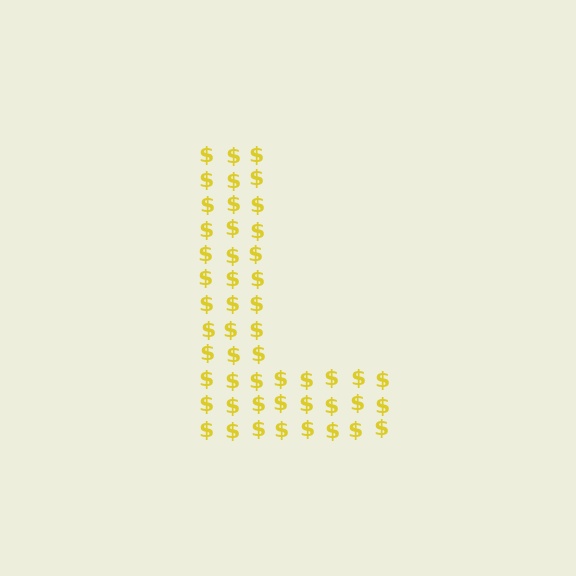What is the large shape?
The large shape is the letter L.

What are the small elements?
The small elements are dollar signs.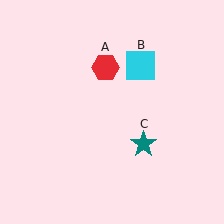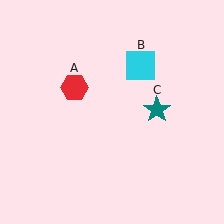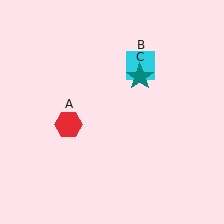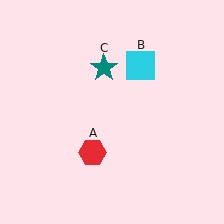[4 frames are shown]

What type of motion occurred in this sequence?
The red hexagon (object A), teal star (object C) rotated counterclockwise around the center of the scene.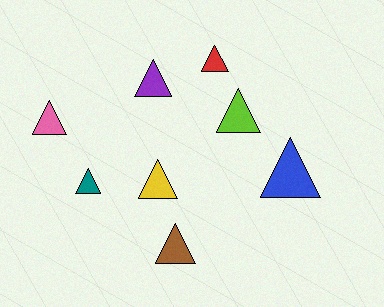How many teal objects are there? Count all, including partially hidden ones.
There is 1 teal object.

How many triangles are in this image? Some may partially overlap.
There are 8 triangles.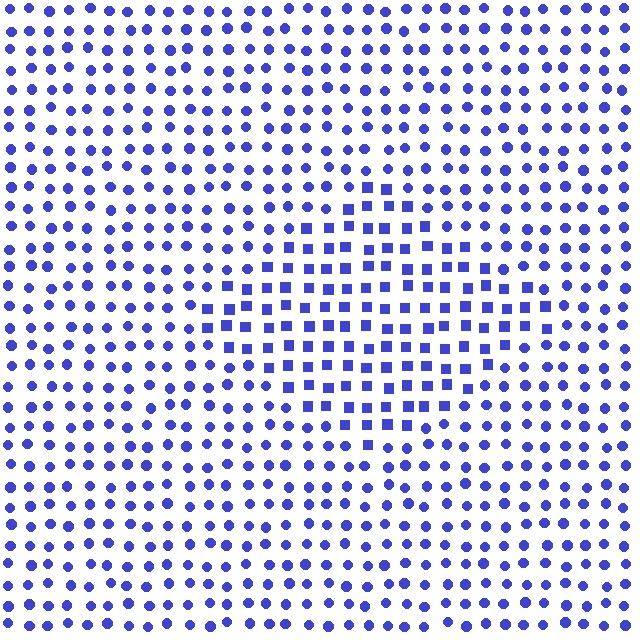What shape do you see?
I see a diamond.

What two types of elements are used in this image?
The image uses squares inside the diamond region and circles outside it.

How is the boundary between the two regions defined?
The boundary is defined by a change in element shape: squares inside vs. circles outside. All elements share the same color and spacing.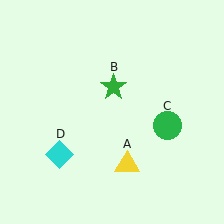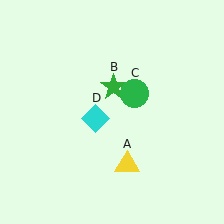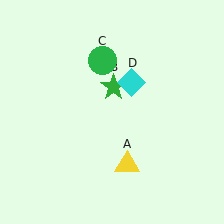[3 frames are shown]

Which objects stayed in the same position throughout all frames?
Yellow triangle (object A) and green star (object B) remained stationary.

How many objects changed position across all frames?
2 objects changed position: green circle (object C), cyan diamond (object D).